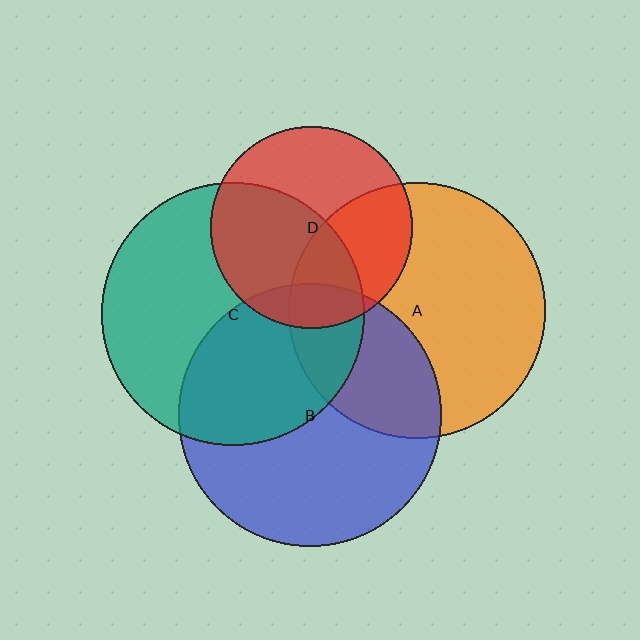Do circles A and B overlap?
Yes.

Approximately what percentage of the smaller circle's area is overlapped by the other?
Approximately 30%.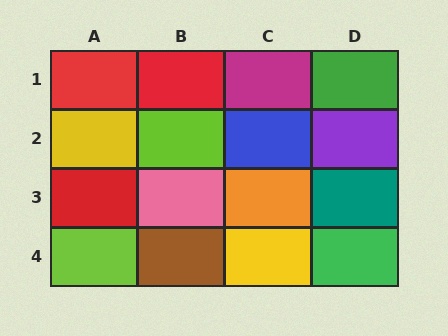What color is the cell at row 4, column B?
Brown.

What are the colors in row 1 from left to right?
Red, red, magenta, green.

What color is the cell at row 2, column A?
Yellow.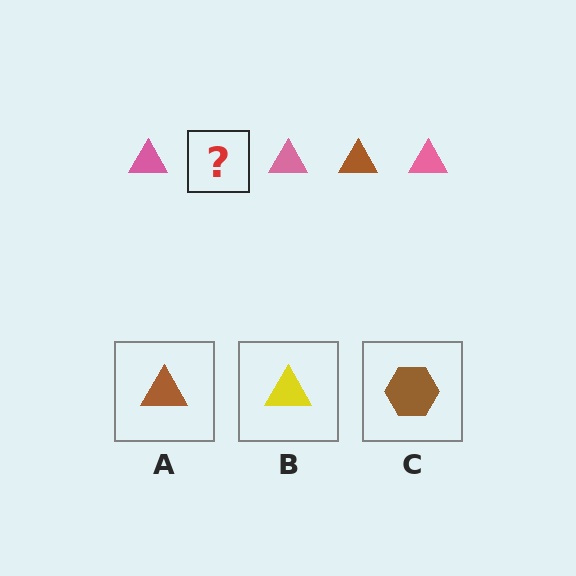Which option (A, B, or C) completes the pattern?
A.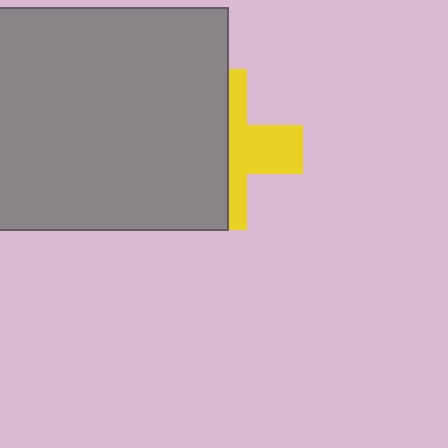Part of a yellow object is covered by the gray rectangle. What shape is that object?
It is a cross.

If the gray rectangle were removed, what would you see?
You would see the complete yellow cross.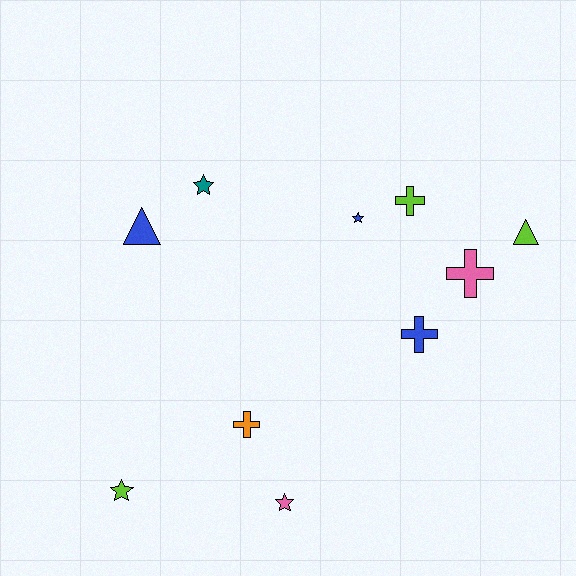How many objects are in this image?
There are 10 objects.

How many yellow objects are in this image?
There are no yellow objects.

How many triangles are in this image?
There are 2 triangles.